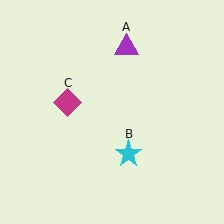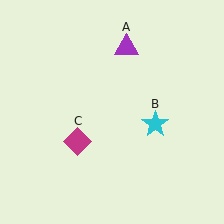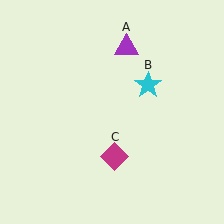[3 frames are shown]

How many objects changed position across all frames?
2 objects changed position: cyan star (object B), magenta diamond (object C).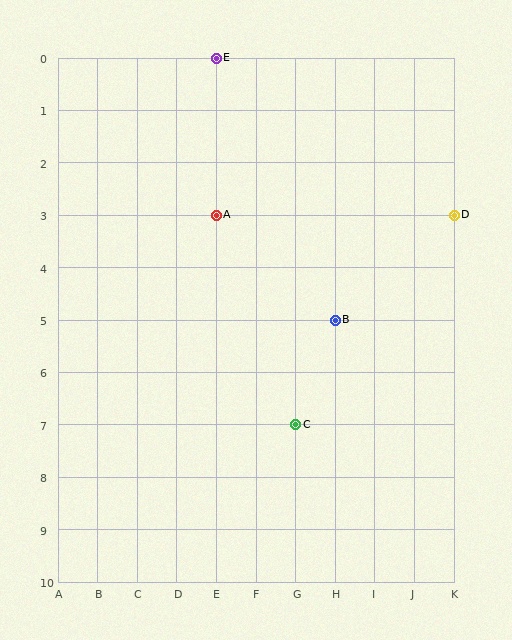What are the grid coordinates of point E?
Point E is at grid coordinates (E, 0).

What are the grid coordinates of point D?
Point D is at grid coordinates (K, 3).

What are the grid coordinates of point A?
Point A is at grid coordinates (E, 3).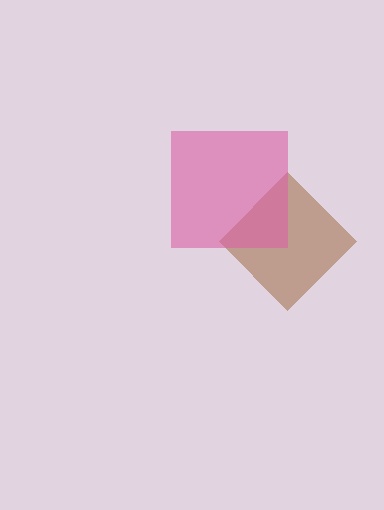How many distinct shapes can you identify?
There are 2 distinct shapes: a brown diamond, a pink square.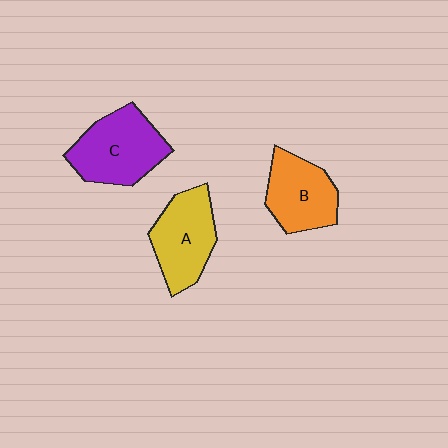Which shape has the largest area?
Shape C (purple).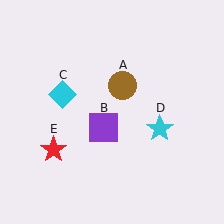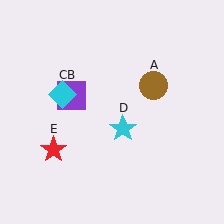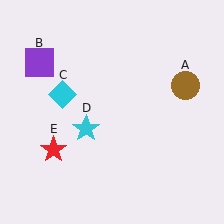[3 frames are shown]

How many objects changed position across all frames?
3 objects changed position: brown circle (object A), purple square (object B), cyan star (object D).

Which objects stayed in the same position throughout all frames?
Cyan diamond (object C) and red star (object E) remained stationary.